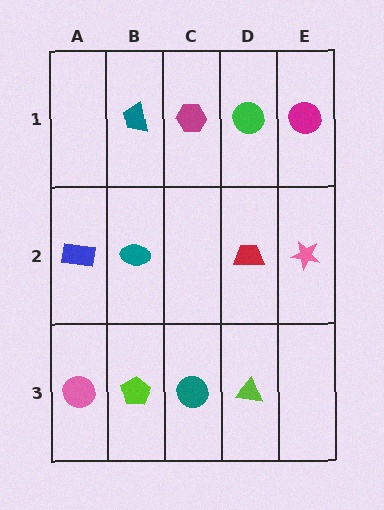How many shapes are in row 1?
4 shapes.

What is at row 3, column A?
A pink circle.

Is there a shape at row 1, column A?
No, that cell is empty.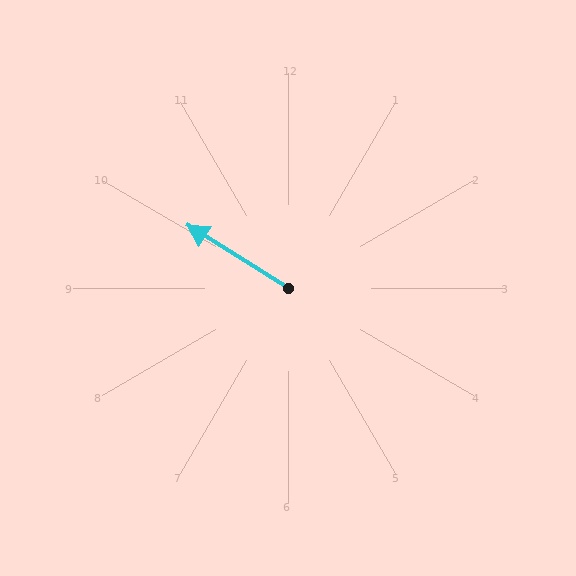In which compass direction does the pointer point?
Northwest.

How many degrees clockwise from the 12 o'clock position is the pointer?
Approximately 302 degrees.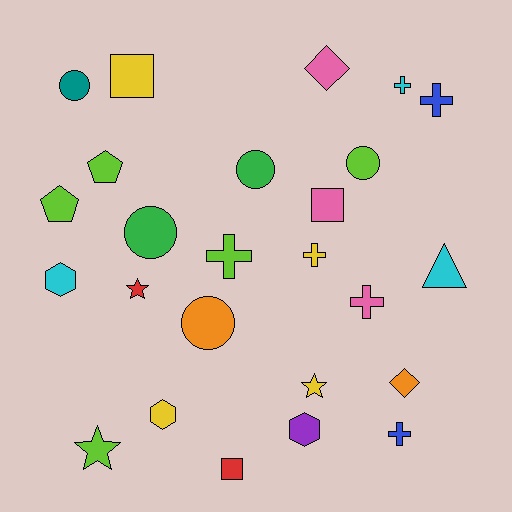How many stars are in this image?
There are 3 stars.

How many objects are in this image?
There are 25 objects.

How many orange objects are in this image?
There are 2 orange objects.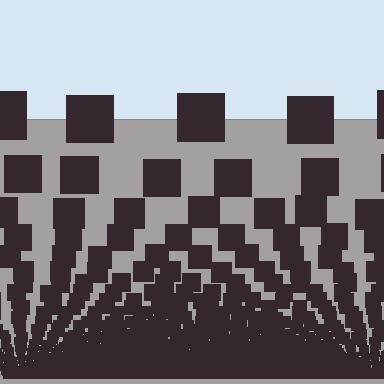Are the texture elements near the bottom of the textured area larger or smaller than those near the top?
Smaller. The gradient is inverted — elements near the bottom are smaller and denser.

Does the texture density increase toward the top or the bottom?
Density increases toward the bottom.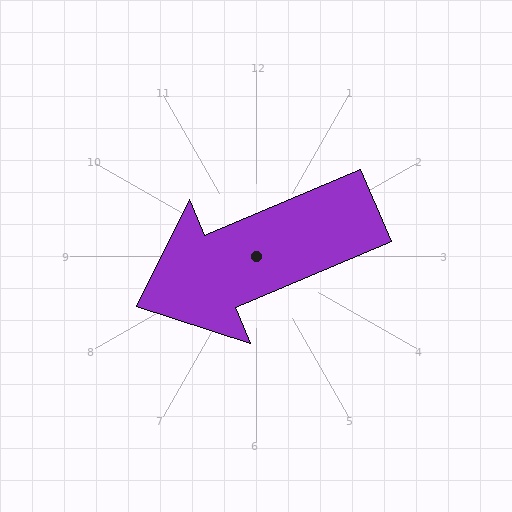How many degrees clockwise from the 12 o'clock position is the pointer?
Approximately 247 degrees.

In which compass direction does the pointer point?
Southwest.